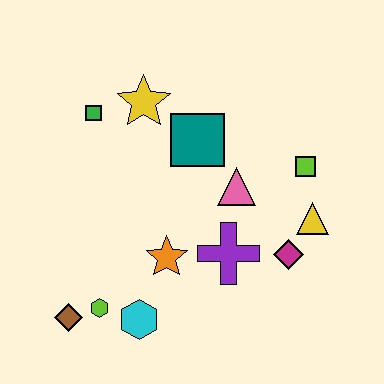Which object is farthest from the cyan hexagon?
The lime square is farthest from the cyan hexagon.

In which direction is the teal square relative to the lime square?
The teal square is to the left of the lime square.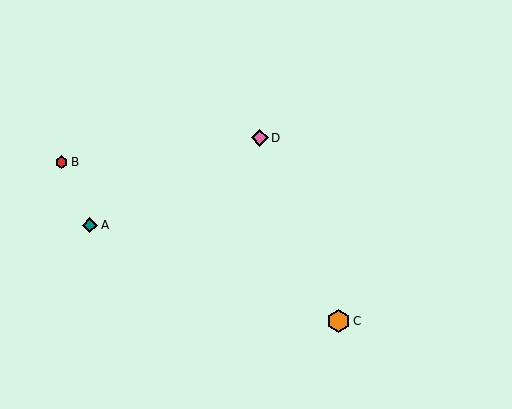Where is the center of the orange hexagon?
The center of the orange hexagon is at (338, 321).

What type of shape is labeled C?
Shape C is an orange hexagon.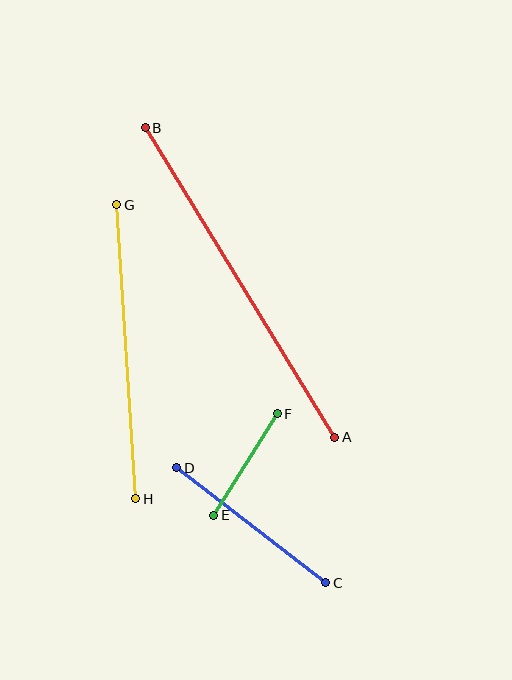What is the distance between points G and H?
The distance is approximately 295 pixels.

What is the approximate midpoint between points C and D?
The midpoint is at approximately (251, 525) pixels.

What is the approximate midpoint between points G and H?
The midpoint is at approximately (126, 352) pixels.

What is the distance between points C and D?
The distance is approximately 188 pixels.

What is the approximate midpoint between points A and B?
The midpoint is at approximately (240, 282) pixels.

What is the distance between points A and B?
The distance is approximately 363 pixels.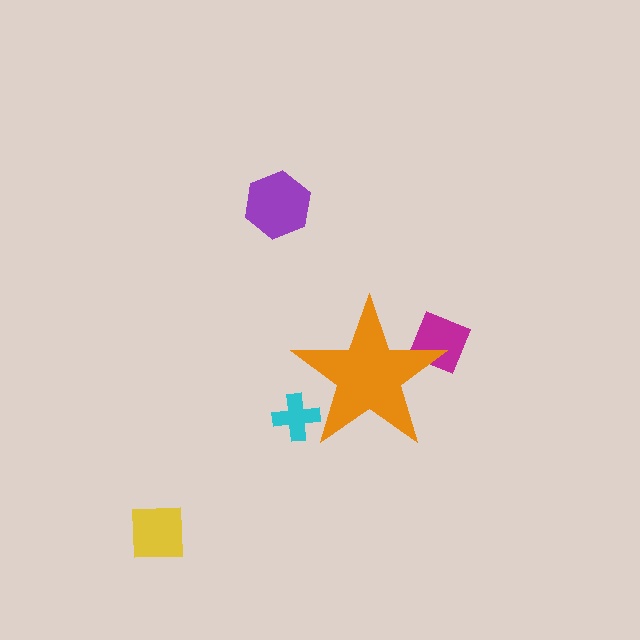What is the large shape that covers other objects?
An orange star.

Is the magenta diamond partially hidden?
Yes, the magenta diamond is partially hidden behind the orange star.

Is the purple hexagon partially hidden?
No, the purple hexagon is fully visible.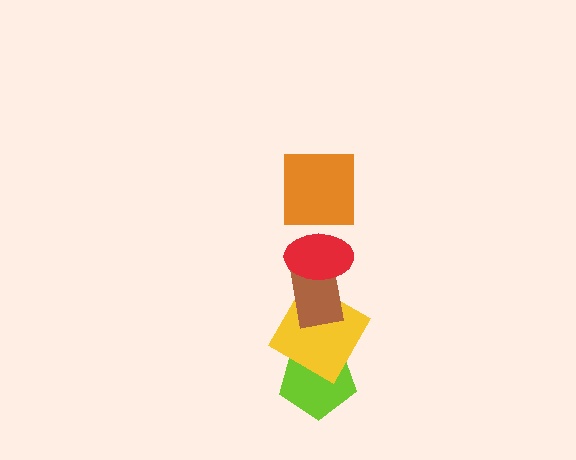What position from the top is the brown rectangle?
The brown rectangle is 3rd from the top.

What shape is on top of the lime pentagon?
The yellow square is on top of the lime pentagon.